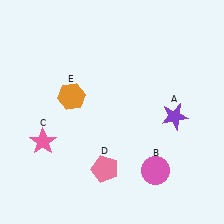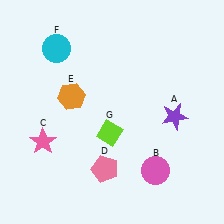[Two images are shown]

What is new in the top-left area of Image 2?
A cyan circle (F) was added in the top-left area of Image 2.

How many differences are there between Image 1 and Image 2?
There are 2 differences between the two images.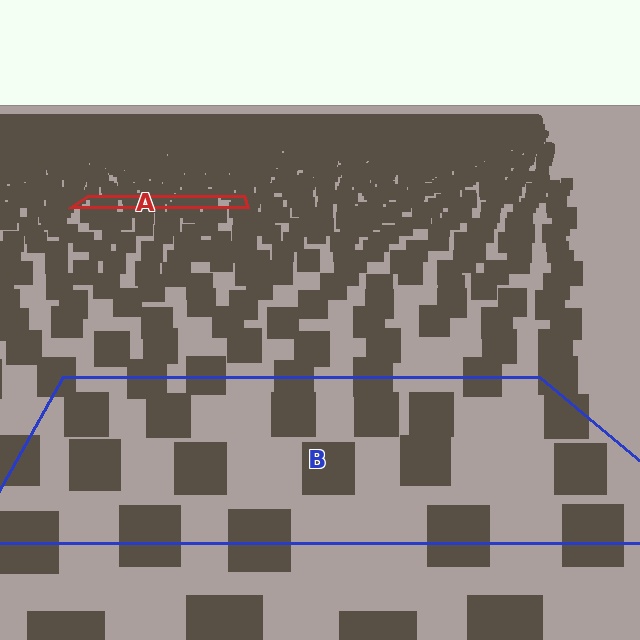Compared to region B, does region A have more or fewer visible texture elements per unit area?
Region A has more texture elements per unit area — they are packed more densely because it is farther away.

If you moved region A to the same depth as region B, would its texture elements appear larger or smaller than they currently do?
They would appear larger. At a closer depth, the same texture elements are projected at a bigger on-screen size.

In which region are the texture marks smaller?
The texture marks are smaller in region A, because it is farther away.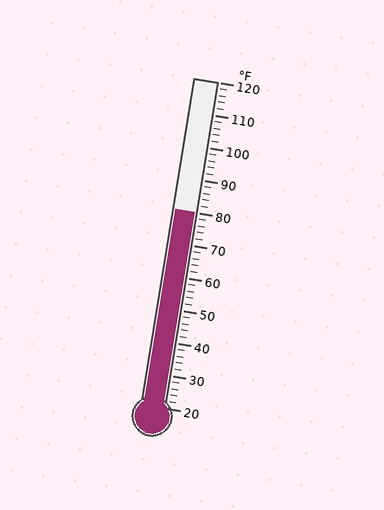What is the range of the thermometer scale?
The thermometer scale ranges from 20°F to 120°F.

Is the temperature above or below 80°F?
The temperature is at 80°F.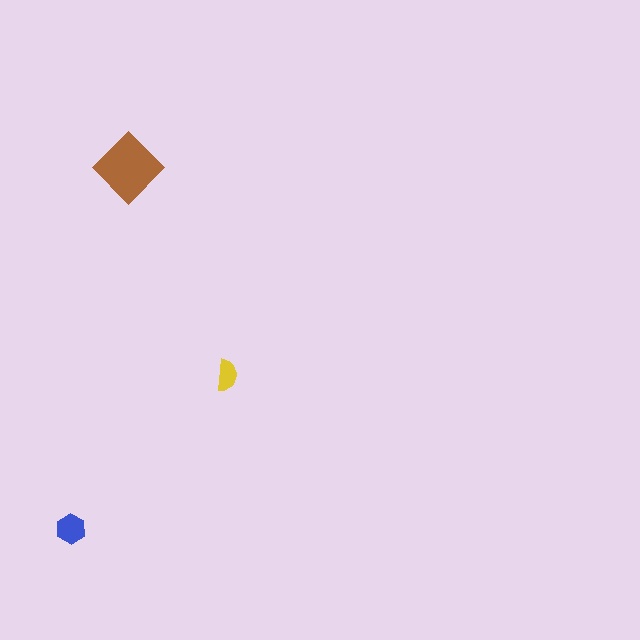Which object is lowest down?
The blue hexagon is bottommost.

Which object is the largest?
The brown diamond.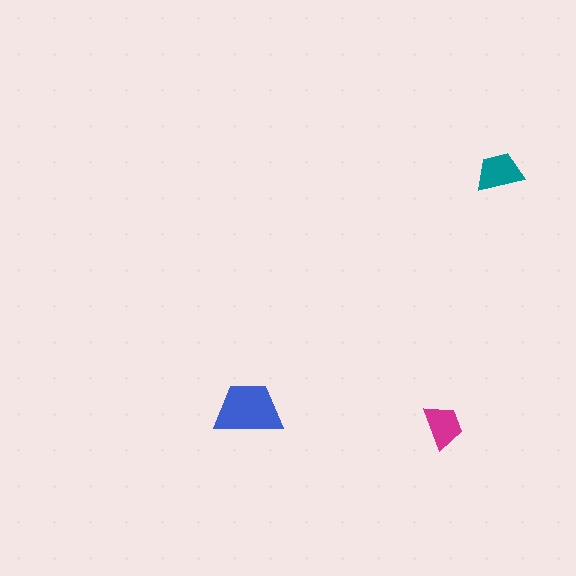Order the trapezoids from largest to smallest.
the blue one, the teal one, the magenta one.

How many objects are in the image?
There are 3 objects in the image.